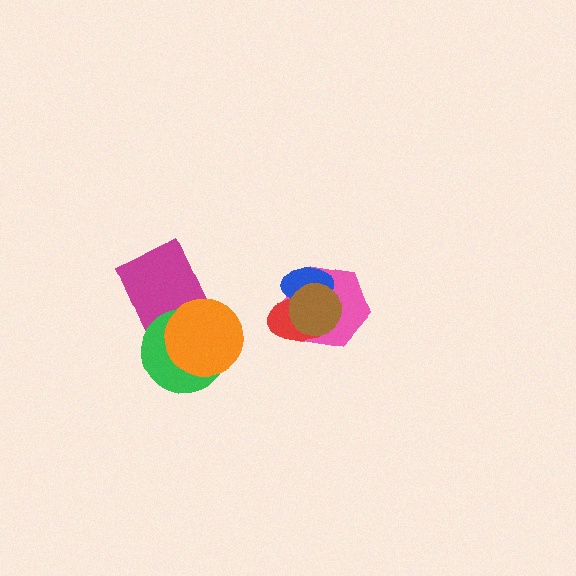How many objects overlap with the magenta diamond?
2 objects overlap with the magenta diamond.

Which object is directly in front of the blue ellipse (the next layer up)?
The red ellipse is directly in front of the blue ellipse.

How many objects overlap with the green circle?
2 objects overlap with the green circle.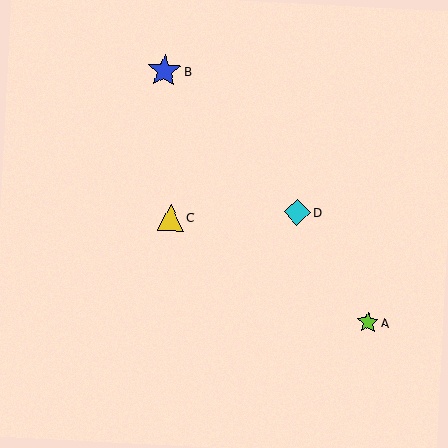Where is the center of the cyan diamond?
The center of the cyan diamond is at (297, 212).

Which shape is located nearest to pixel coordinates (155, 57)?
The blue star (labeled B) at (164, 71) is nearest to that location.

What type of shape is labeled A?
Shape A is a lime star.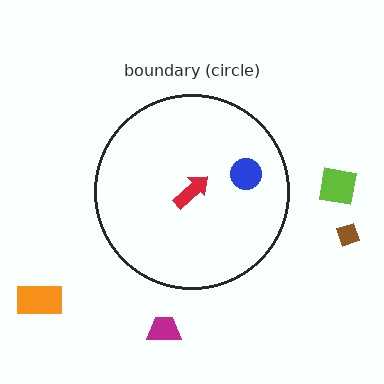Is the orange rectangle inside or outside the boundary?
Outside.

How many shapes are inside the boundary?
2 inside, 4 outside.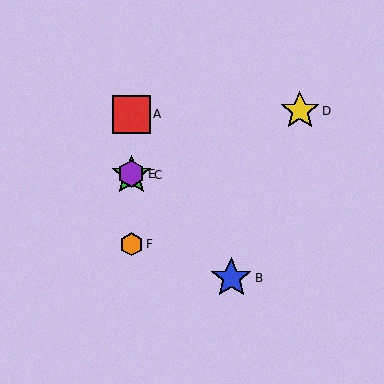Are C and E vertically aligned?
Yes, both are at x≈131.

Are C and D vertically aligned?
No, C is at x≈131 and D is at x≈300.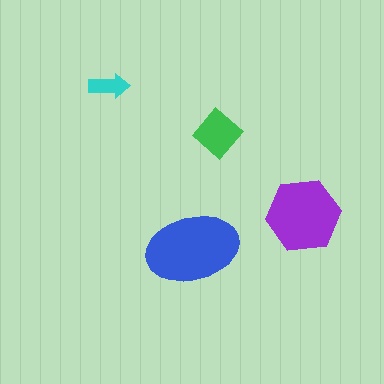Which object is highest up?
The cyan arrow is topmost.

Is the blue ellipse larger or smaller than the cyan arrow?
Larger.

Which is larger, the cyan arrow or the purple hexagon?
The purple hexagon.